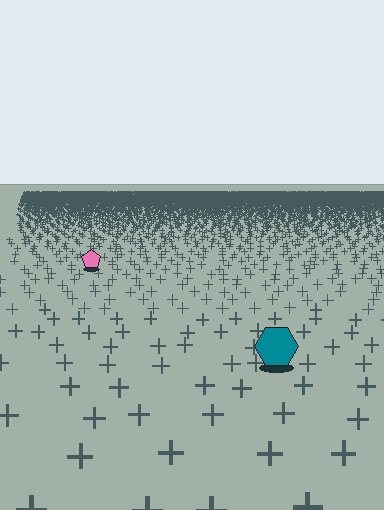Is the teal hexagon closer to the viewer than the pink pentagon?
Yes. The teal hexagon is closer — you can tell from the texture gradient: the ground texture is coarser near it.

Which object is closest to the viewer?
The teal hexagon is closest. The texture marks near it are larger and more spread out.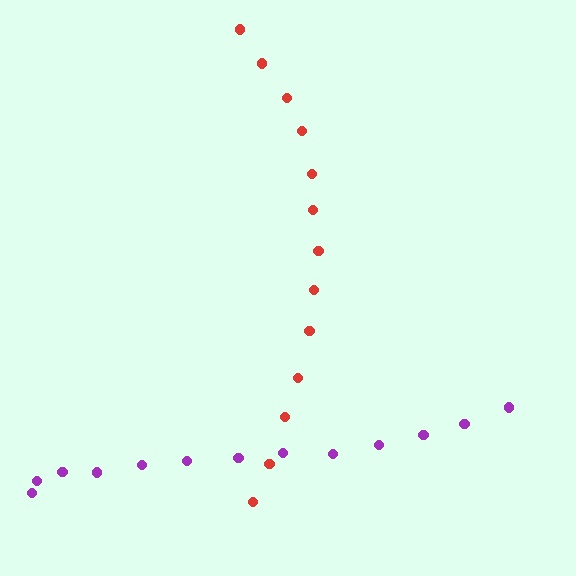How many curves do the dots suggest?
There are 2 distinct paths.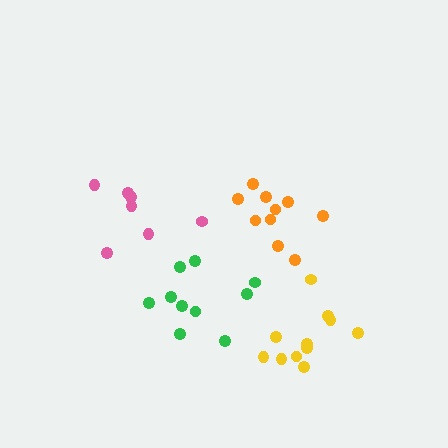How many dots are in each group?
Group 1: 7 dots, Group 2: 10 dots, Group 3: 11 dots, Group 4: 10 dots (38 total).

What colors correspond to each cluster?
The clusters are colored: pink, green, yellow, orange.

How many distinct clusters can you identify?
There are 4 distinct clusters.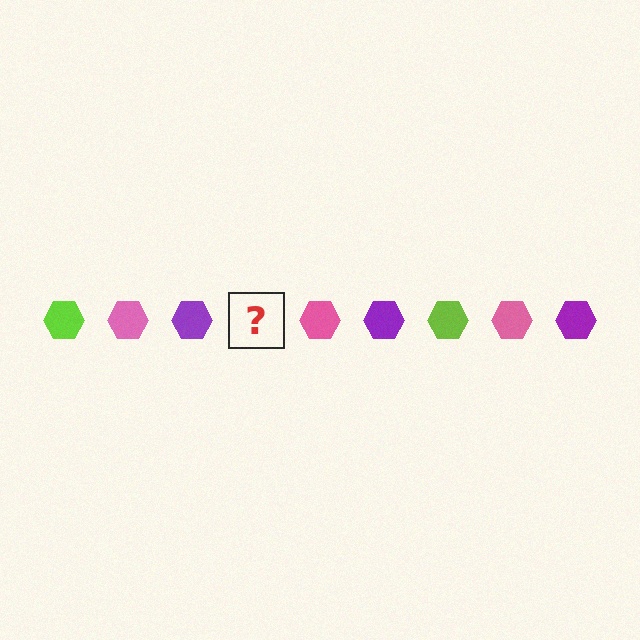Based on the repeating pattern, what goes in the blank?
The blank should be a lime hexagon.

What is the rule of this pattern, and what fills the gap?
The rule is that the pattern cycles through lime, pink, purple hexagons. The gap should be filled with a lime hexagon.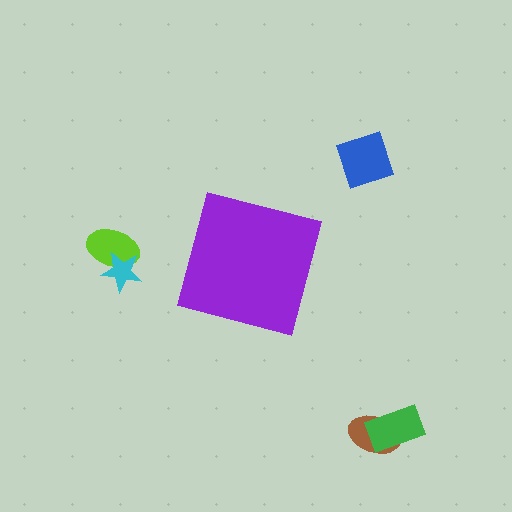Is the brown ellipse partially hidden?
No, the brown ellipse is fully visible.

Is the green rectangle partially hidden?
No, the green rectangle is fully visible.